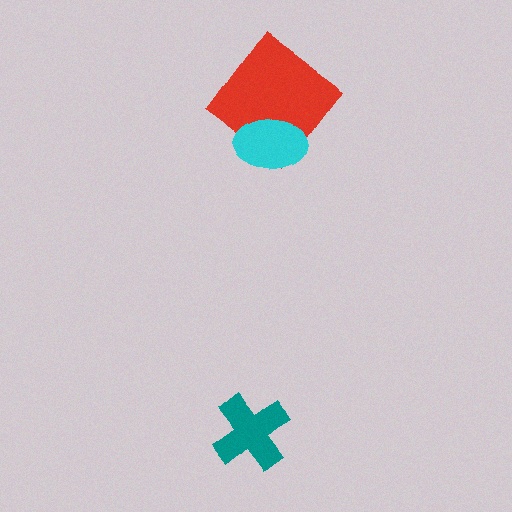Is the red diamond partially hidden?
Yes, it is partially covered by another shape.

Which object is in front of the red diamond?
The cyan ellipse is in front of the red diamond.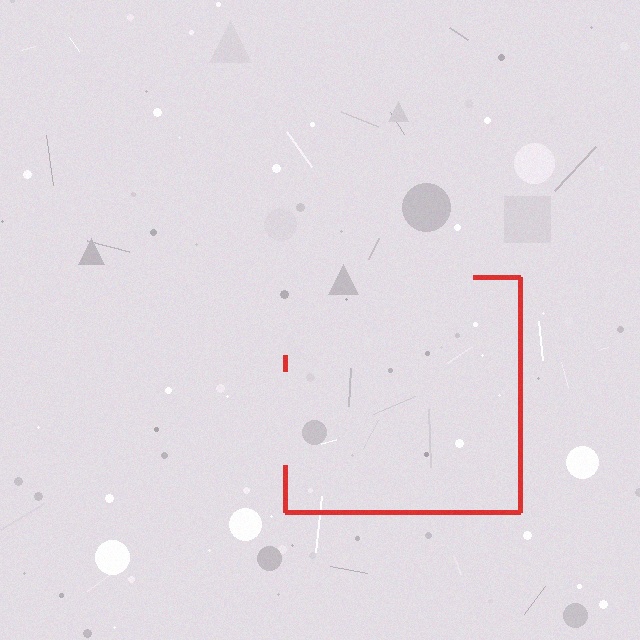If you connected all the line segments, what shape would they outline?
They would outline a square.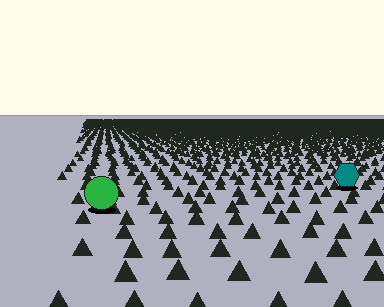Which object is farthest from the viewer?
The teal hexagon is farthest from the viewer. It appears smaller and the ground texture around it is denser.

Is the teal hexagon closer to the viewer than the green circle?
No. The green circle is closer — you can tell from the texture gradient: the ground texture is coarser near it.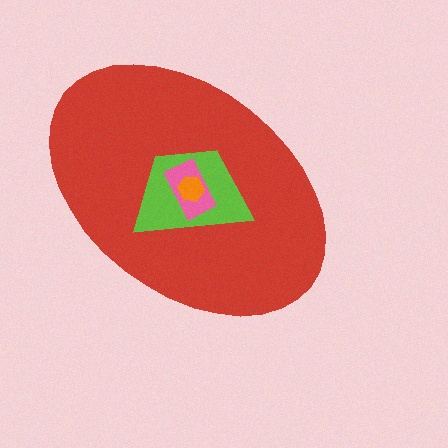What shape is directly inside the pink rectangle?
The orange hexagon.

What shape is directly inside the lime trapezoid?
The pink rectangle.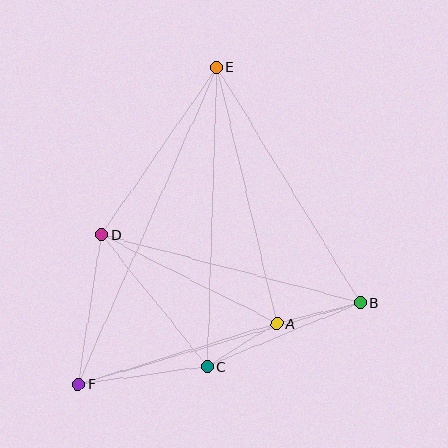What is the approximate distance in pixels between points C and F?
The distance between C and F is approximately 130 pixels.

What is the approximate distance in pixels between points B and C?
The distance between B and C is approximately 166 pixels.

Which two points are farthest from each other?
Points E and F are farthest from each other.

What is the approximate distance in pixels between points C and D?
The distance between C and D is approximately 169 pixels.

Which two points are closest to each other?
Points A and C are closest to each other.